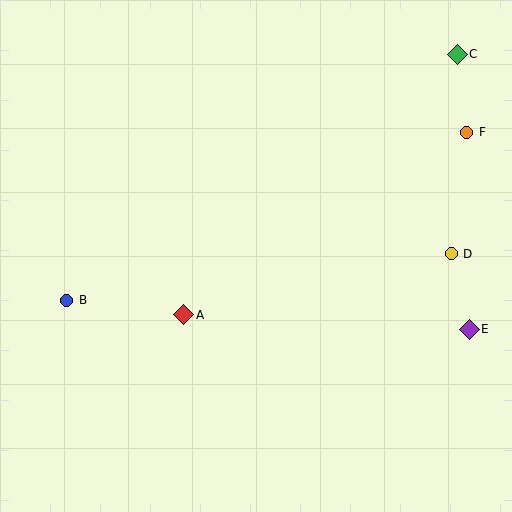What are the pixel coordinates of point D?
Point D is at (451, 254).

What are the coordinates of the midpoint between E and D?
The midpoint between E and D is at (460, 291).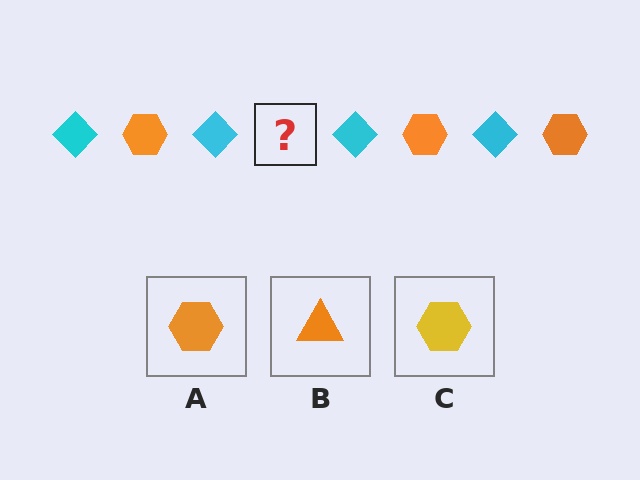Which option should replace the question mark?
Option A.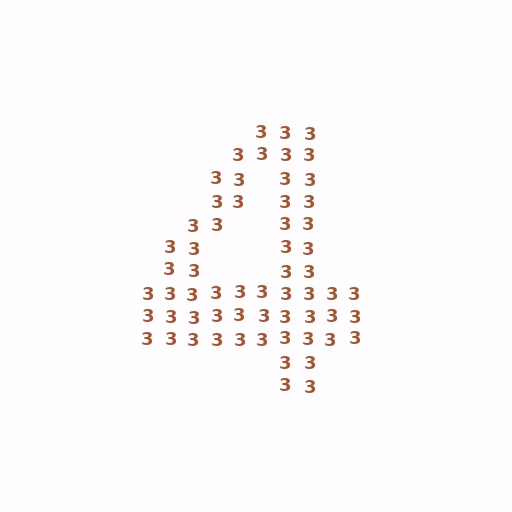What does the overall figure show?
The overall figure shows the digit 4.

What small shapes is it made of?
It is made of small digit 3's.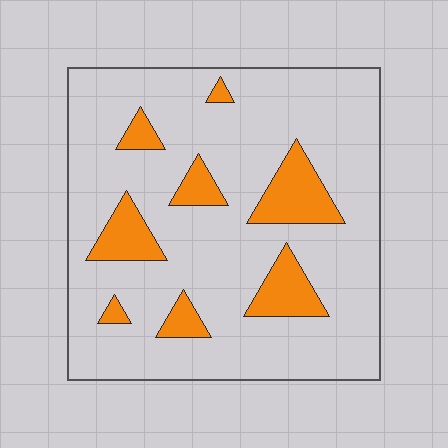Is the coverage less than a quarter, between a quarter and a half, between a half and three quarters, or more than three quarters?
Less than a quarter.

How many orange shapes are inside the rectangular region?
8.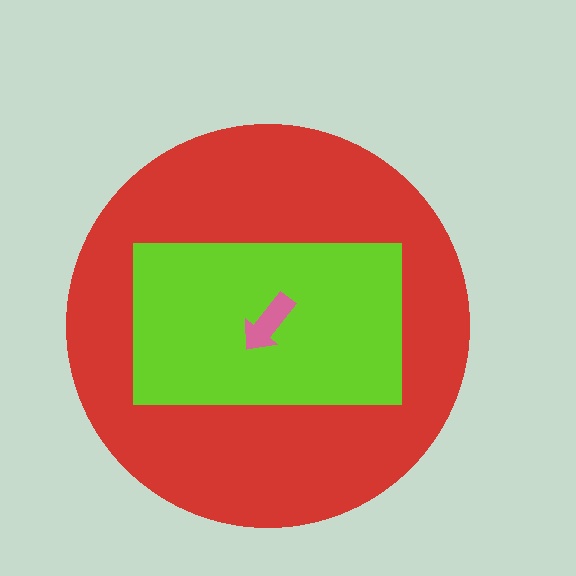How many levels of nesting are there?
3.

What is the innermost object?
The pink arrow.